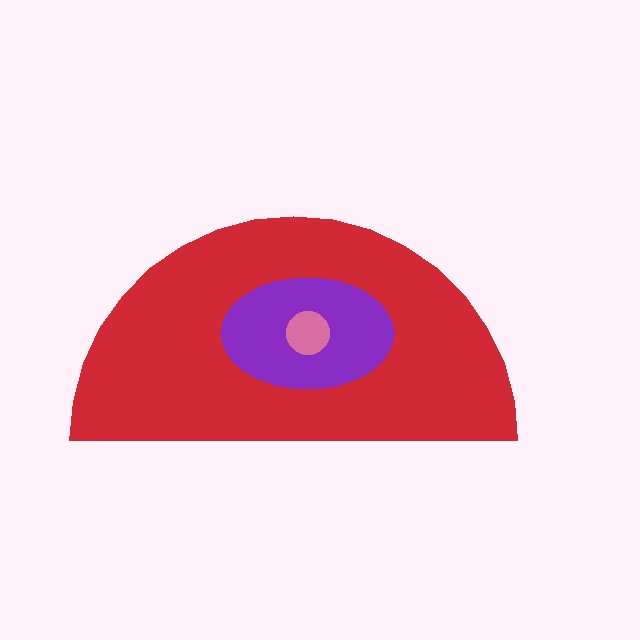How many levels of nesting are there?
3.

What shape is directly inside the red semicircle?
The purple ellipse.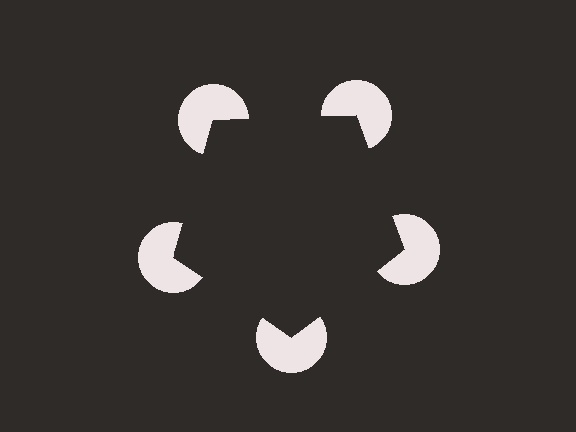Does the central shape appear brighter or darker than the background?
It typically appears slightly darker than the background, even though no actual brightness change is drawn.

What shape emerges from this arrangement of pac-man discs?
An illusory pentagon — its edges are inferred from the aligned wedge cuts in the pac-man discs, not physically drawn.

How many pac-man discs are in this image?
There are 5 — one at each vertex of the illusory pentagon.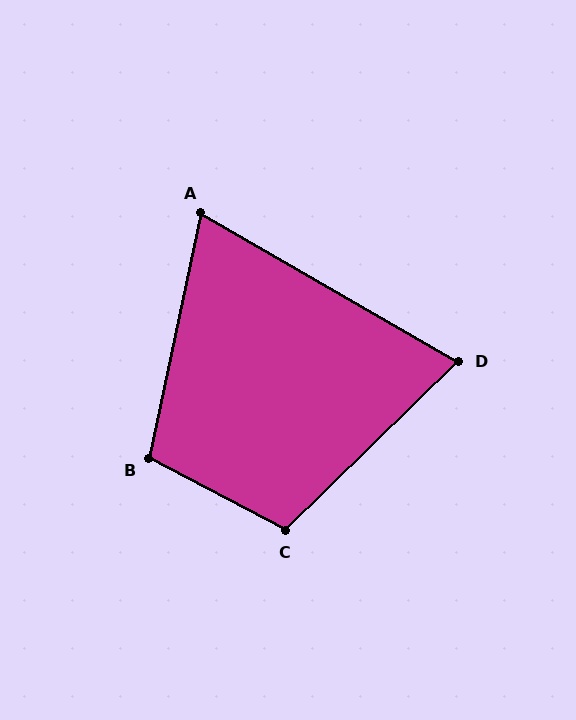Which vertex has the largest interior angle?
C, at approximately 108 degrees.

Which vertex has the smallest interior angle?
A, at approximately 72 degrees.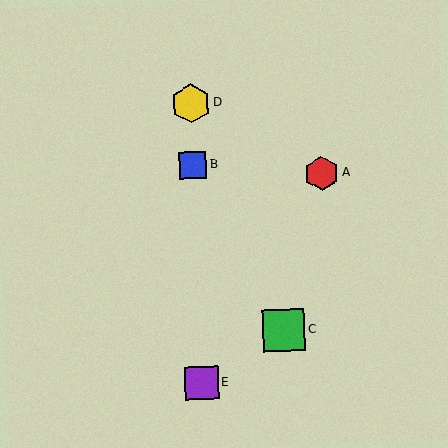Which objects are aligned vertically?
Objects B, D, E are aligned vertically.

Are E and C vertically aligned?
No, E is at x≈201 and C is at x≈284.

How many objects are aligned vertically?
3 objects (B, D, E) are aligned vertically.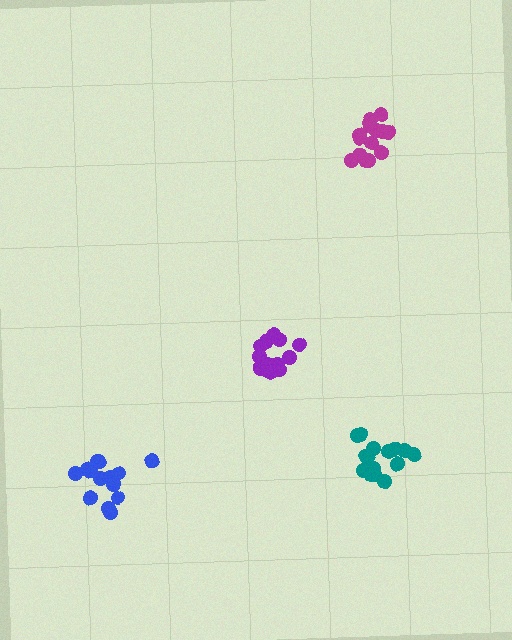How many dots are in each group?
Group 1: 16 dots, Group 2: 13 dots, Group 3: 17 dots, Group 4: 14 dots (60 total).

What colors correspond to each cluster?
The clusters are colored: magenta, purple, teal, blue.